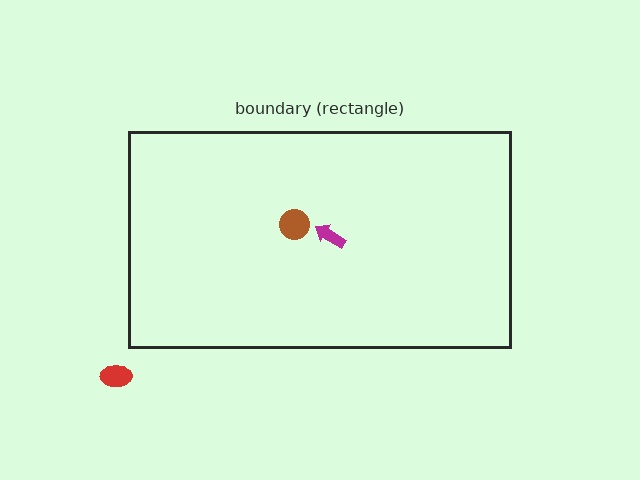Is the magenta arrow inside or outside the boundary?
Inside.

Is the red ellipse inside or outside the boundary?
Outside.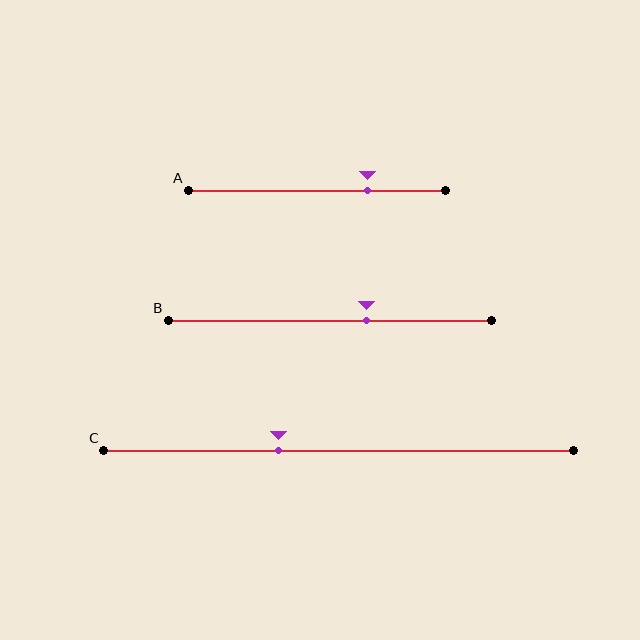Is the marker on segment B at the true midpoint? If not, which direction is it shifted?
No, the marker on segment B is shifted to the right by about 11% of the segment length.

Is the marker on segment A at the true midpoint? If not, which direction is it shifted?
No, the marker on segment A is shifted to the right by about 20% of the segment length.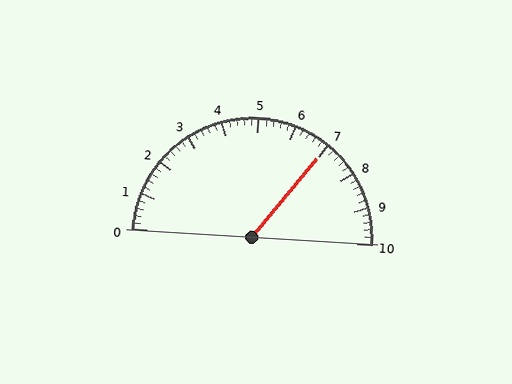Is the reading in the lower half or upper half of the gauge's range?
The reading is in the upper half of the range (0 to 10).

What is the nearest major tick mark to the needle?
The nearest major tick mark is 7.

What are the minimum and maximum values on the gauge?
The gauge ranges from 0 to 10.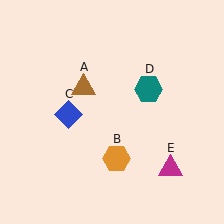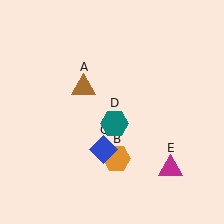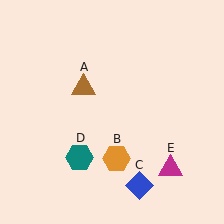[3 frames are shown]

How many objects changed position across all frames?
2 objects changed position: blue diamond (object C), teal hexagon (object D).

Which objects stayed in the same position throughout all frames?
Brown triangle (object A) and orange hexagon (object B) and magenta triangle (object E) remained stationary.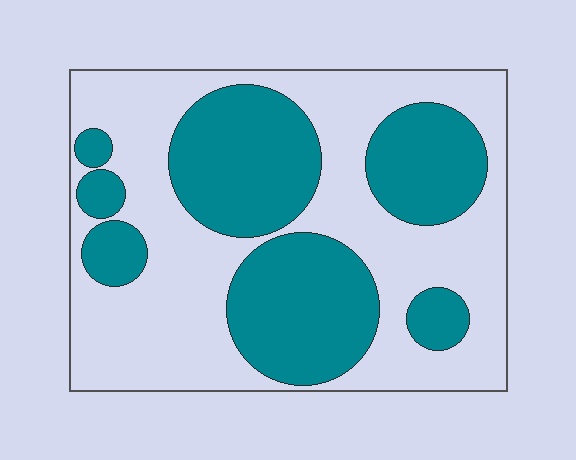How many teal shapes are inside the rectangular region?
7.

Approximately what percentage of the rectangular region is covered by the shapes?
Approximately 40%.